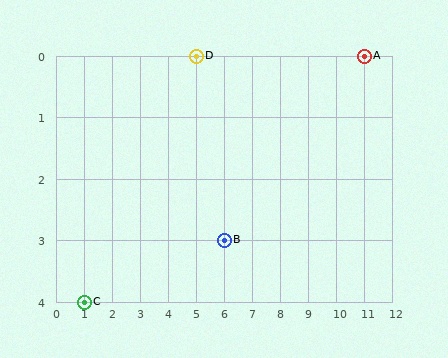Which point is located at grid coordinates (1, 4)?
Point C is at (1, 4).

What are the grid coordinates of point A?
Point A is at grid coordinates (11, 0).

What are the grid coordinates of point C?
Point C is at grid coordinates (1, 4).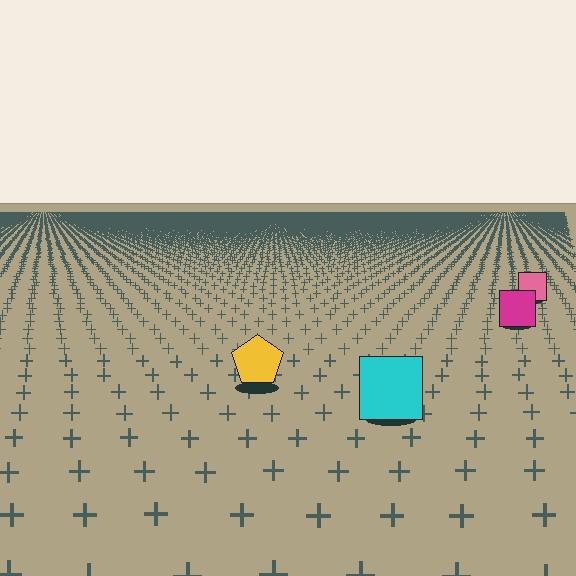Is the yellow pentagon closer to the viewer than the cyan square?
No. The cyan square is closer — you can tell from the texture gradient: the ground texture is coarser near it.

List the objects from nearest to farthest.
From nearest to farthest: the cyan square, the yellow pentagon, the magenta square, the pink square.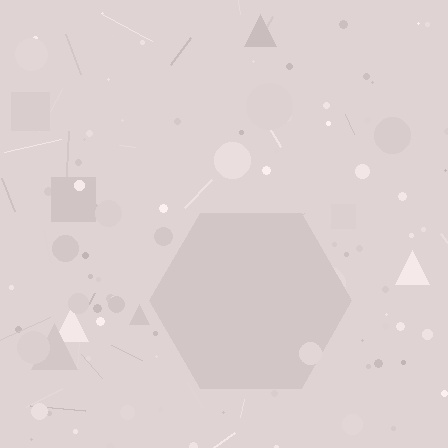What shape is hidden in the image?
A hexagon is hidden in the image.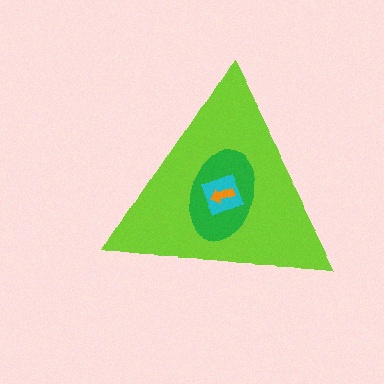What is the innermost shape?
The orange arrow.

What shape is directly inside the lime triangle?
The green ellipse.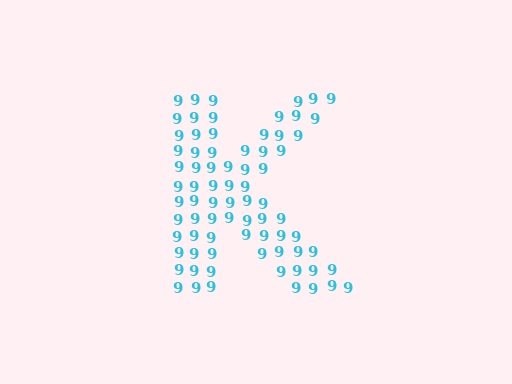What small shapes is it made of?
It is made of small digit 9's.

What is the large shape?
The large shape is the letter K.